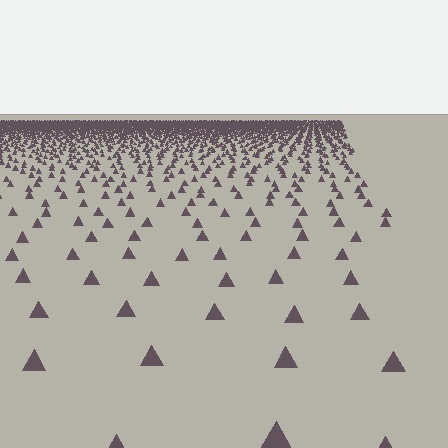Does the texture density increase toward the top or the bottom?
Density increases toward the top.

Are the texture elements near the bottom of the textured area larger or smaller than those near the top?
Larger. Near the bottom, elements are closer to the viewer and appear at a bigger on-screen size.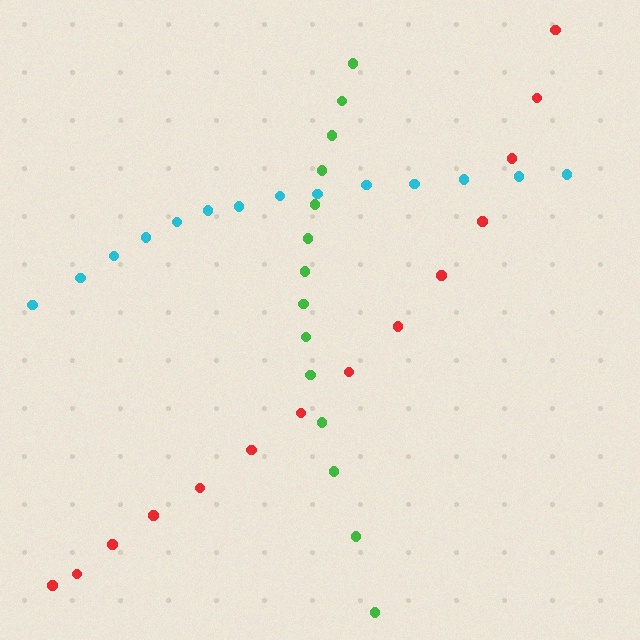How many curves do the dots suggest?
There are 3 distinct paths.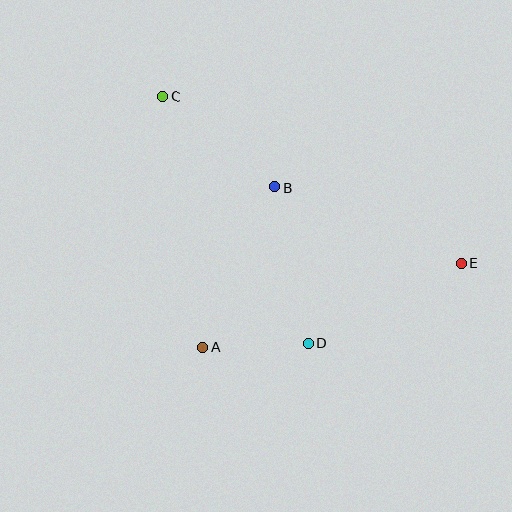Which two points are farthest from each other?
Points C and E are farthest from each other.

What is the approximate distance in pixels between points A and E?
The distance between A and E is approximately 272 pixels.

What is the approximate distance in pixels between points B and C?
The distance between B and C is approximately 144 pixels.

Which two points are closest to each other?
Points A and D are closest to each other.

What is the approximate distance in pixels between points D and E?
The distance between D and E is approximately 172 pixels.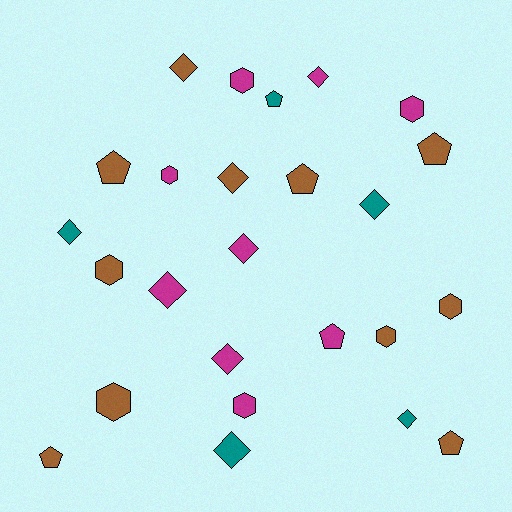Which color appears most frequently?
Brown, with 11 objects.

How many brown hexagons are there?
There are 4 brown hexagons.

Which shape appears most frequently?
Diamond, with 10 objects.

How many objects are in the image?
There are 25 objects.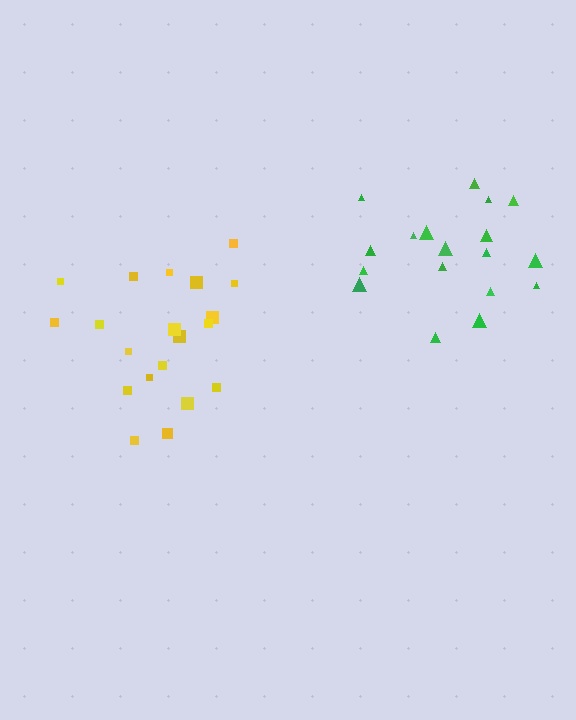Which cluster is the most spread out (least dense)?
Green.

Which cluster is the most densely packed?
Yellow.